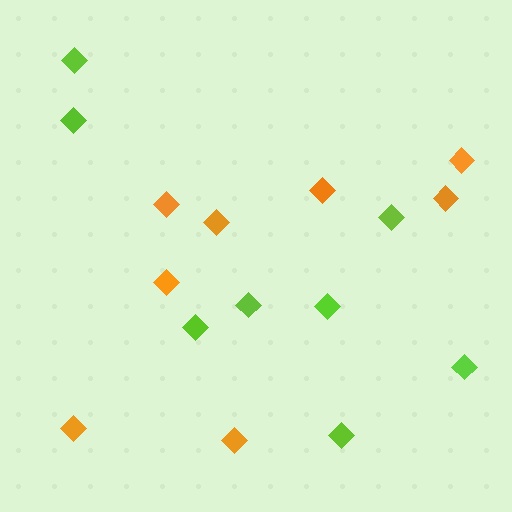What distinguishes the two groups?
There are 2 groups: one group of orange diamonds (8) and one group of lime diamonds (8).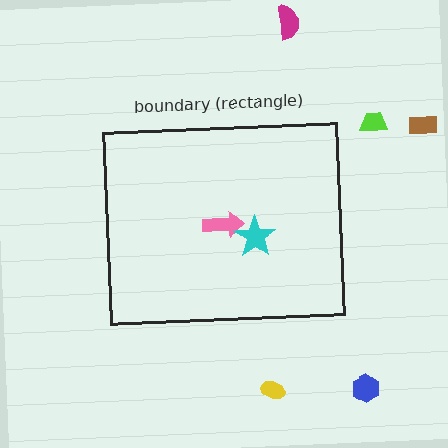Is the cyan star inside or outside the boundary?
Inside.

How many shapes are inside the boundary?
2 inside, 5 outside.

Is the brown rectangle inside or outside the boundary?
Outside.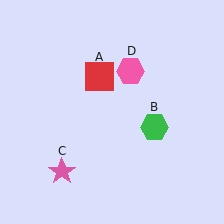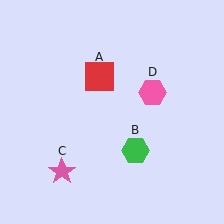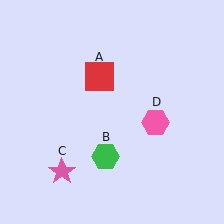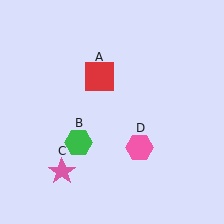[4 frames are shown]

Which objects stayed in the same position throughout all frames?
Red square (object A) and pink star (object C) remained stationary.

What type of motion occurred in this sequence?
The green hexagon (object B), pink hexagon (object D) rotated clockwise around the center of the scene.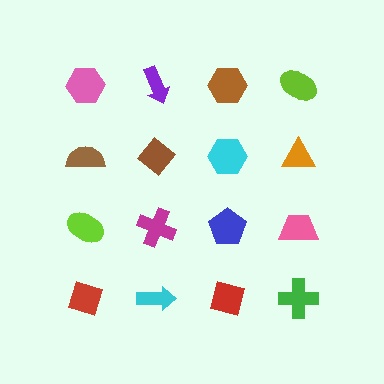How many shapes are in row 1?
4 shapes.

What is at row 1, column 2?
A purple arrow.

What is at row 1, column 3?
A brown hexagon.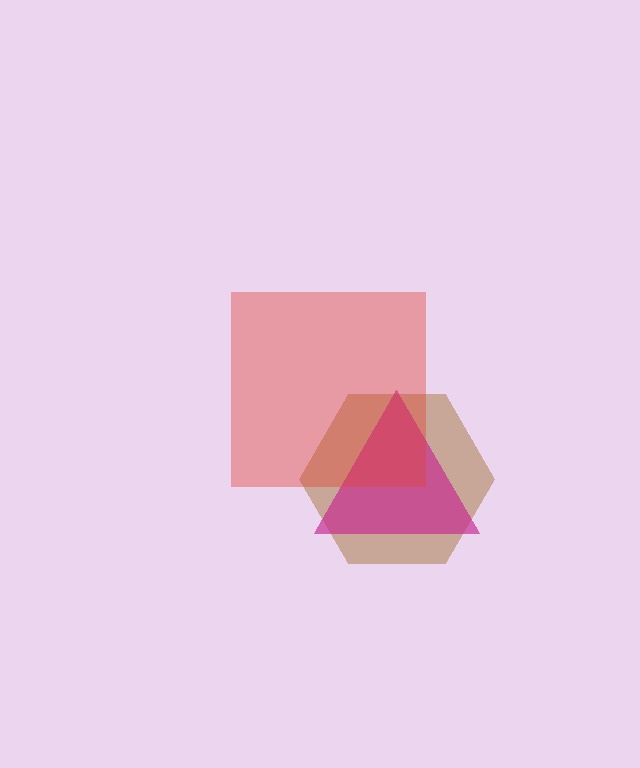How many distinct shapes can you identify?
There are 3 distinct shapes: a brown hexagon, a magenta triangle, a red square.